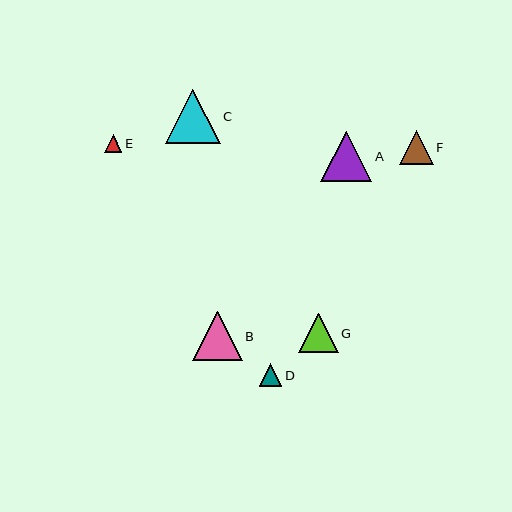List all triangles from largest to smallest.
From largest to smallest: C, A, B, G, F, D, E.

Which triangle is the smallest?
Triangle E is the smallest with a size of approximately 17 pixels.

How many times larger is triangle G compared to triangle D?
Triangle G is approximately 1.8 times the size of triangle D.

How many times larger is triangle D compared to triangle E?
Triangle D is approximately 1.3 times the size of triangle E.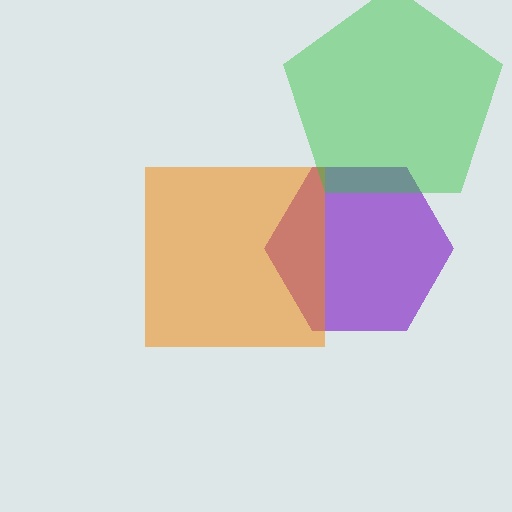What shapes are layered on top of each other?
The layered shapes are: a purple hexagon, an orange square, a green pentagon.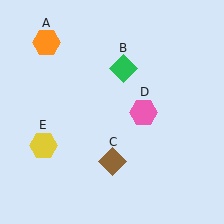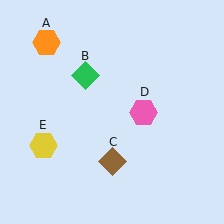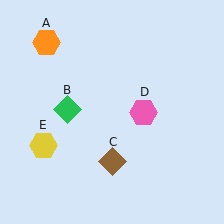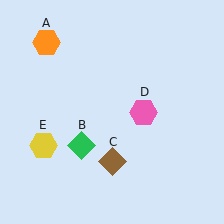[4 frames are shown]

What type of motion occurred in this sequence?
The green diamond (object B) rotated counterclockwise around the center of the scene.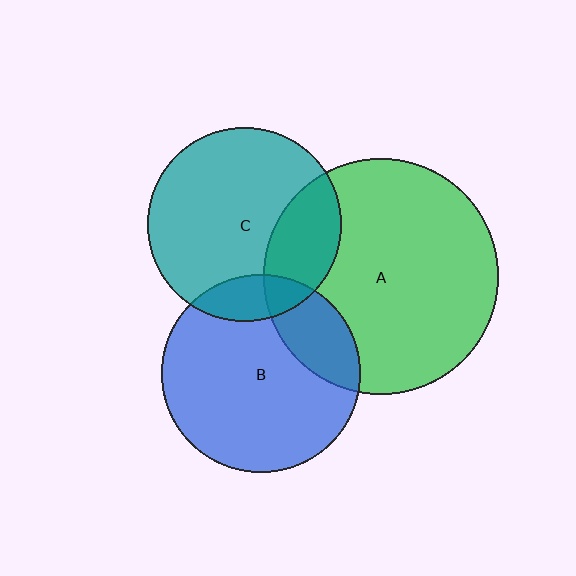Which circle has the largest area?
Circle A (green).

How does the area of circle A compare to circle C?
Approximately 1.5 times.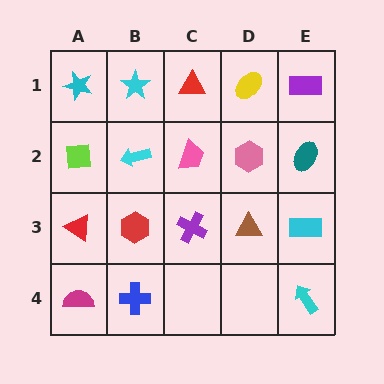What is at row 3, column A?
A red triangle.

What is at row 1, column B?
A cyan star.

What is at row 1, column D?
A yellow ellipse.